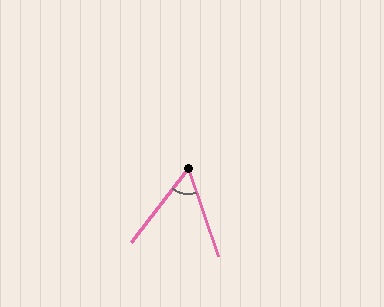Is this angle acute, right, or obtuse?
It is acute.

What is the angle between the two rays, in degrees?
Approximately 57 degrees.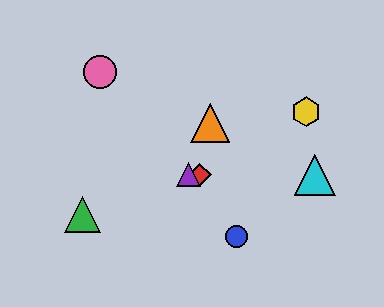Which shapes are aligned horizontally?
The red diamond, the purple triangle, the cyan triangle are aligned horizontally.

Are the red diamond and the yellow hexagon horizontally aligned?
No, the red diamond is at y≈175 and the yellow hexagon is at y≈112.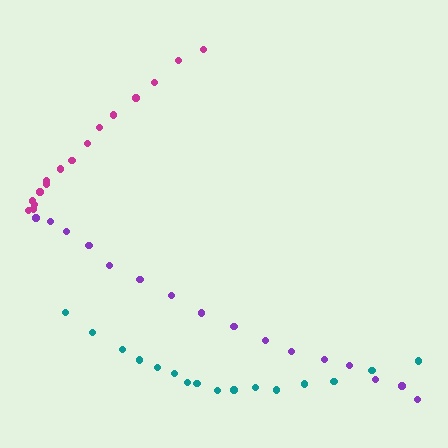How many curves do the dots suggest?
There are 3 distinct paths.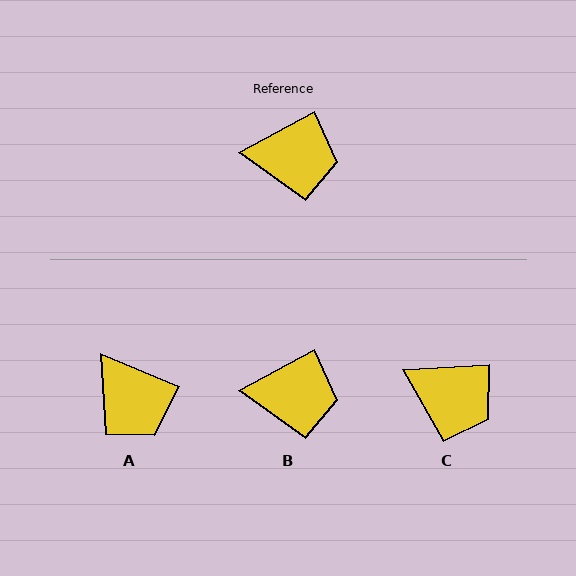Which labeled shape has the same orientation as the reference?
B.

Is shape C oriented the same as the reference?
No, it is off by about 25 degrees.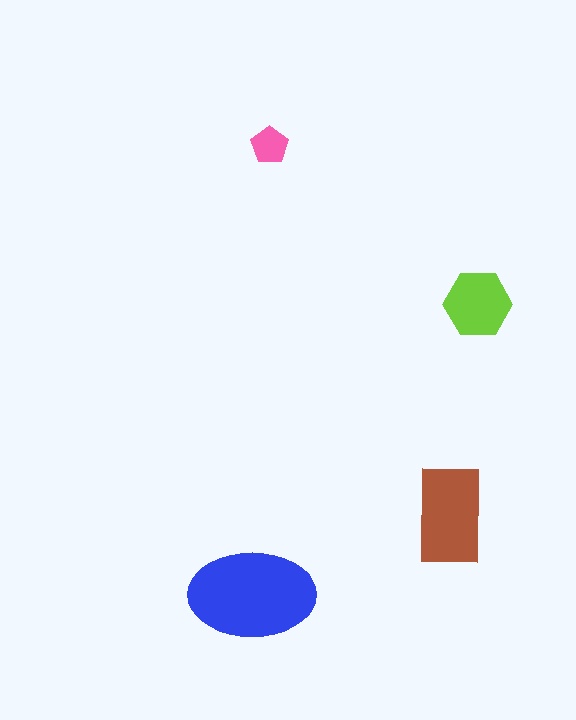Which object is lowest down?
The blue ellipse is bottommost.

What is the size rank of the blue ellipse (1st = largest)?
1st.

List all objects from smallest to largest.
The pink pentagon, the lime hexagon, the brown rectangle, the blue ellipse.